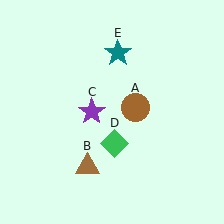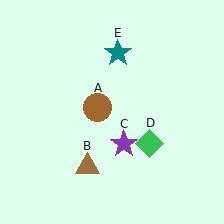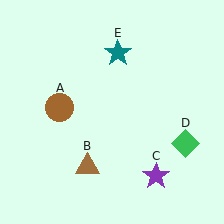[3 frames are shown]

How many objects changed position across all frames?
3 objects changed position: brown circle (object A), purple star (object C), green diamond (object D).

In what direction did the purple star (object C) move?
The purple star (object C) moved down and to the right.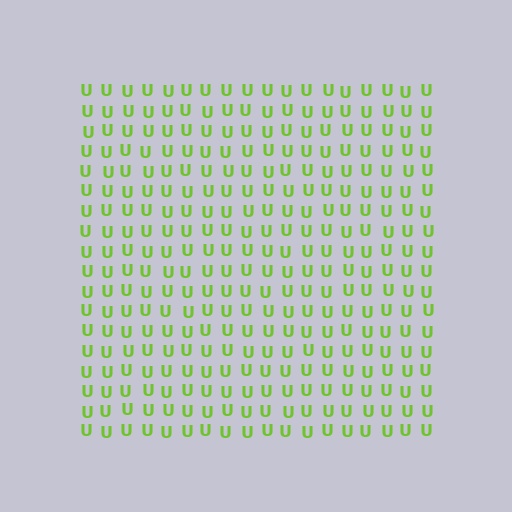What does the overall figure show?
The overall figure shows a square.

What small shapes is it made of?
It is made of small letter U's.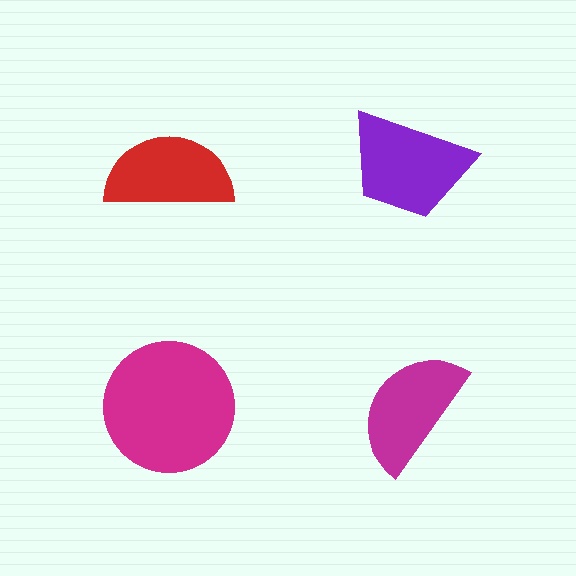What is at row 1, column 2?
A purple trapezoid.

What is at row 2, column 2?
A magenta semicircle.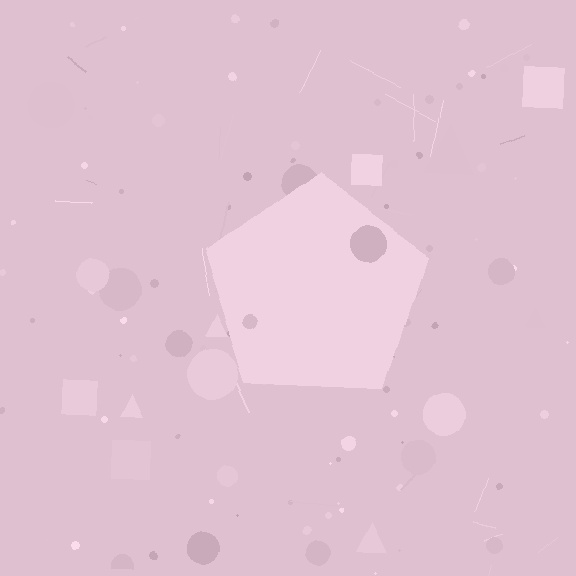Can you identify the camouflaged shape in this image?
The camouflaged shape is a pentagon.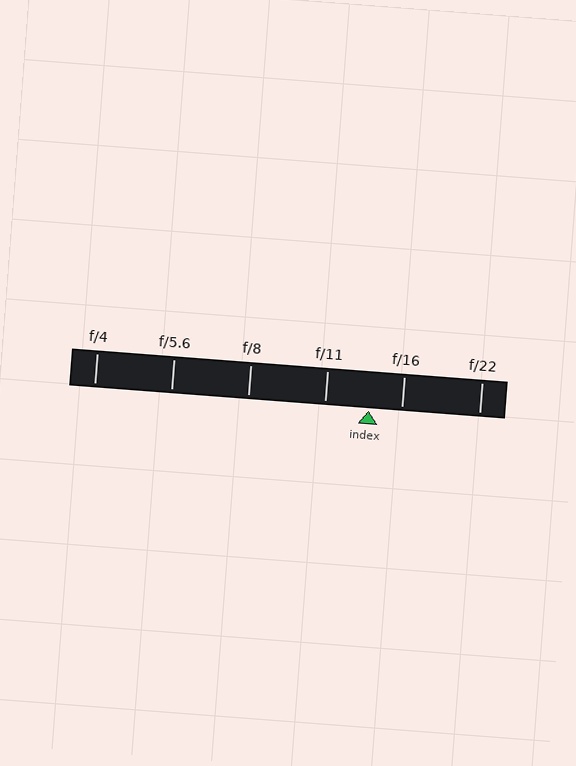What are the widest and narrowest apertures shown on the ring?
The widest aperture shown is f/4 and the narrowest is f/22.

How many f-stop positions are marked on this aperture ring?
There are 6 f-stop positions marked.